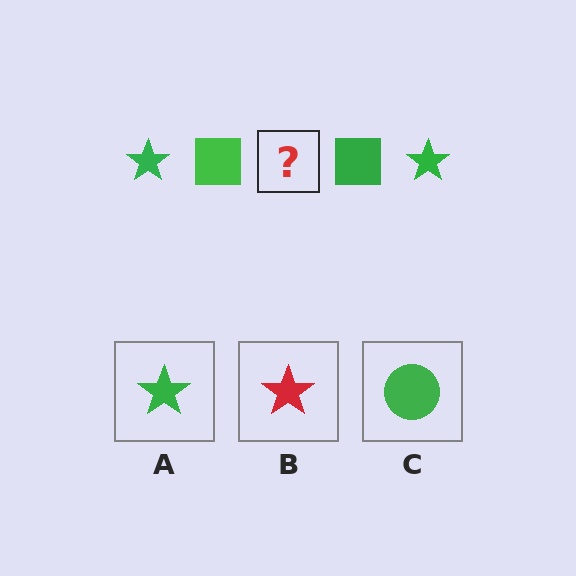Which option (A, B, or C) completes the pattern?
A.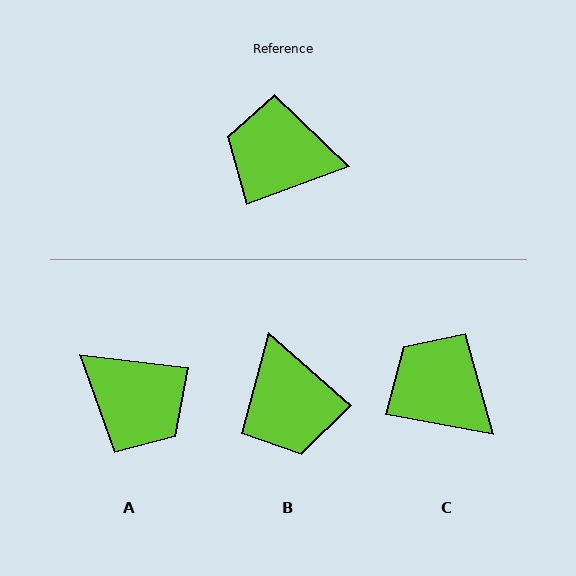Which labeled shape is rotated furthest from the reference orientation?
A, about 153 degrees away.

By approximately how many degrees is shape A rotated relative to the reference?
Approximately 153 degrees counter-clockwise.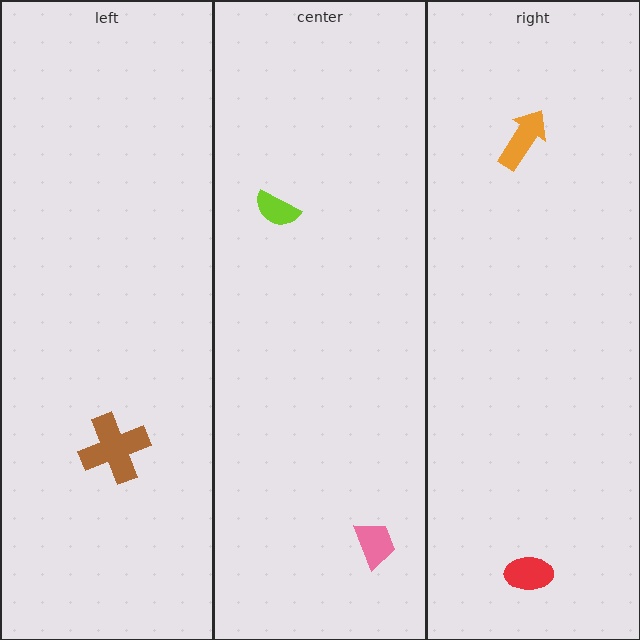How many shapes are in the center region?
2.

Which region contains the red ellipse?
The right region.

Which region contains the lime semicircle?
The center region.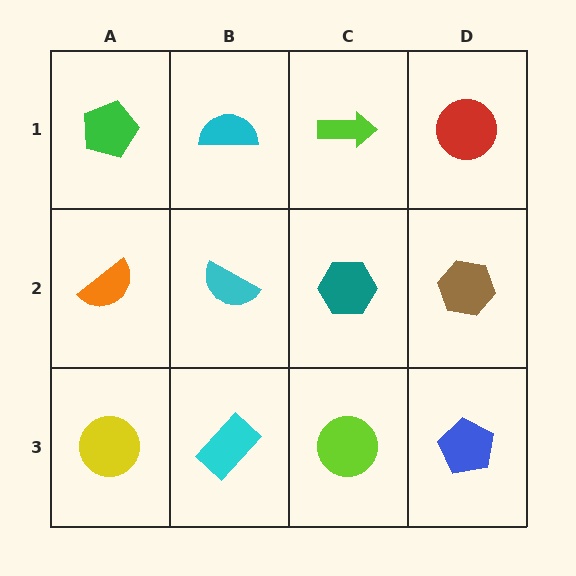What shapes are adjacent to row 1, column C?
A teal hexagon (row 2, column C), a cyan semicircle (row 1, column B), a red circle (row 1, column D).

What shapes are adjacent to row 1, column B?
A cyan semicircle (row 2, column B), a green pentagon (row 1, column A), a lime arrow (row 1, column C).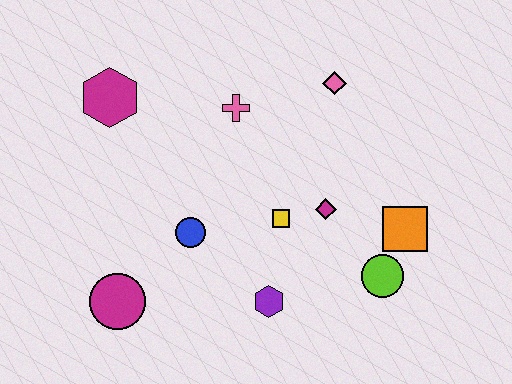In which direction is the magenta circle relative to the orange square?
The magenta circle is to the left of the orange square.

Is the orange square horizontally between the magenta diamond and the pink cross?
No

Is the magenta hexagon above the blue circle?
Yes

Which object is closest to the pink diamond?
The pink cross is closest to the pink diamond.